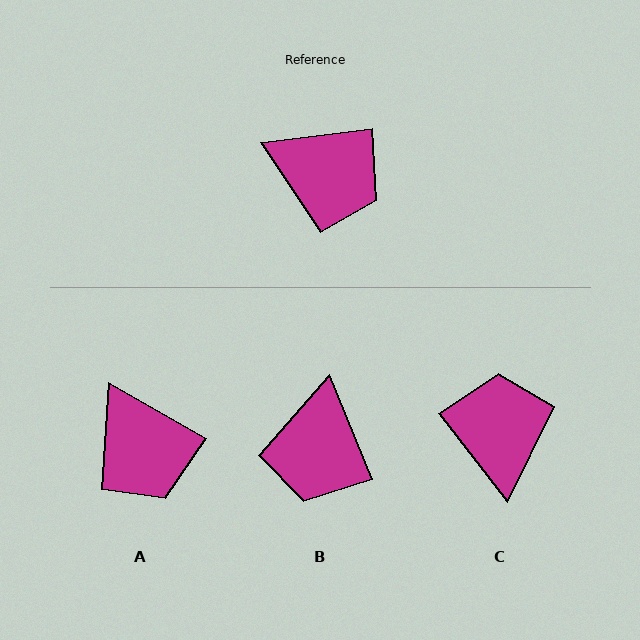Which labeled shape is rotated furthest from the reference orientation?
C, about 121 degrees away.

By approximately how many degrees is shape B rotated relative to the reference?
Approximately 75 degrees clockwise.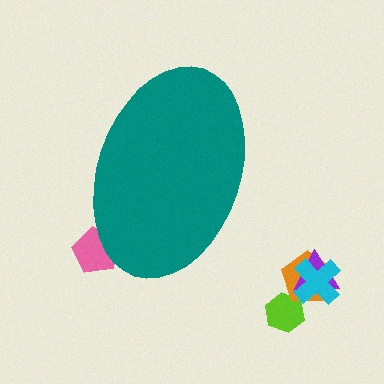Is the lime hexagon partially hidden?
No, the lime hexagon is fully visible.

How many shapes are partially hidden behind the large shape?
1 shape is partially hidden.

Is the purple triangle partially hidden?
No, the purple triangle is fully visible.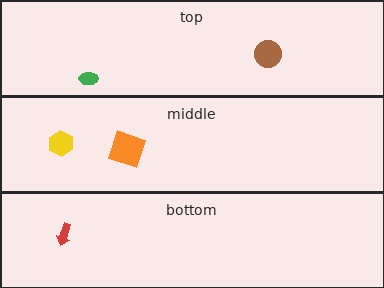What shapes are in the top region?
The green ellipse, the brown circle.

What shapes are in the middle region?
The orange square, the yellow hexagon.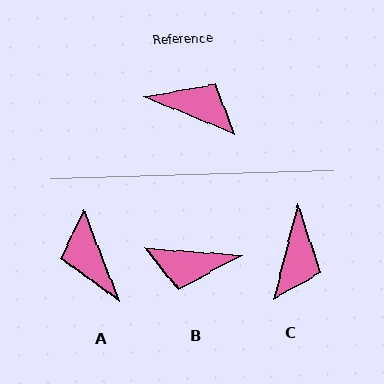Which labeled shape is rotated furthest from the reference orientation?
B, about 161 degrees away.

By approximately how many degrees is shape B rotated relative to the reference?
Approximately 161 degrees clockwise.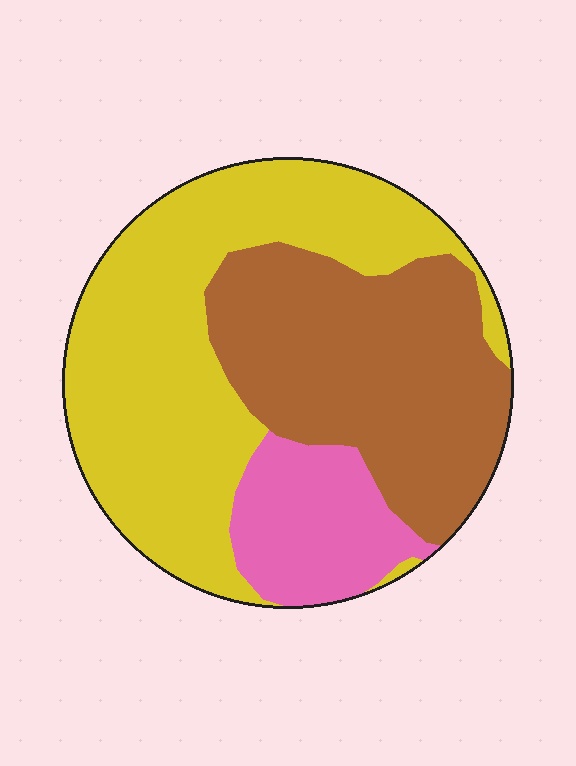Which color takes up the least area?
Pink, at roughly 15%.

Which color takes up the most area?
Yellow, at roughly 50%.